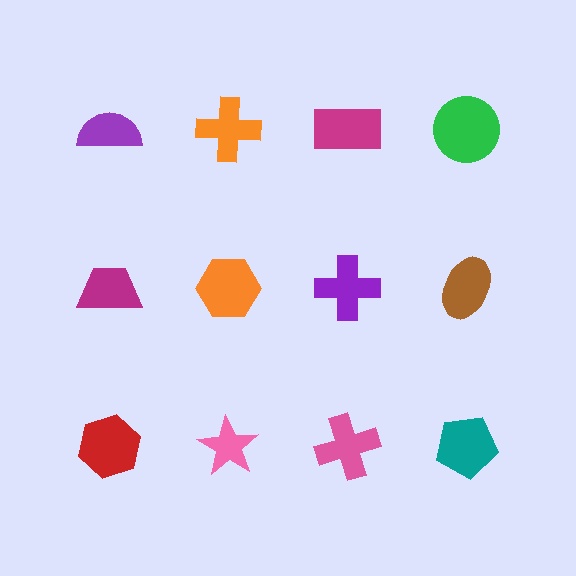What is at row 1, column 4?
A green circle.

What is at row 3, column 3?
A pink cross.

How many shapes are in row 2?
4 shapes.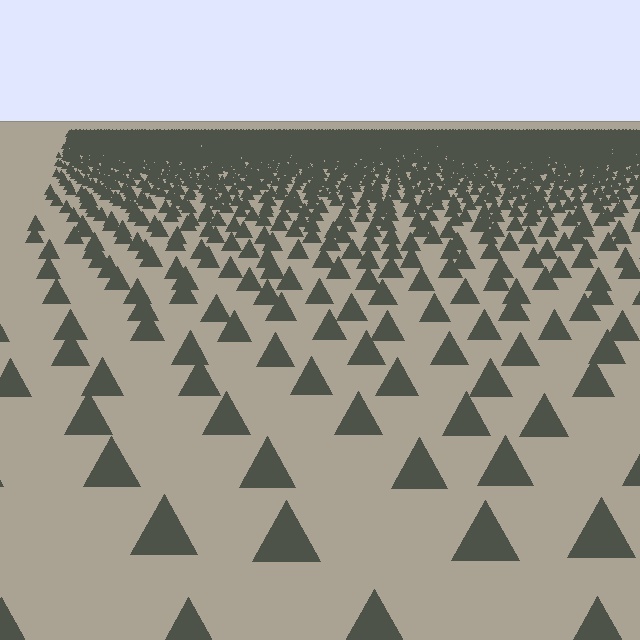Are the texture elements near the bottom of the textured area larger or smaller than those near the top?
Larger. Near the bottom, elements are closer to the viewer and appear at a bigger on-screen size.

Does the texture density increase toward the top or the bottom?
Density increases toward the top.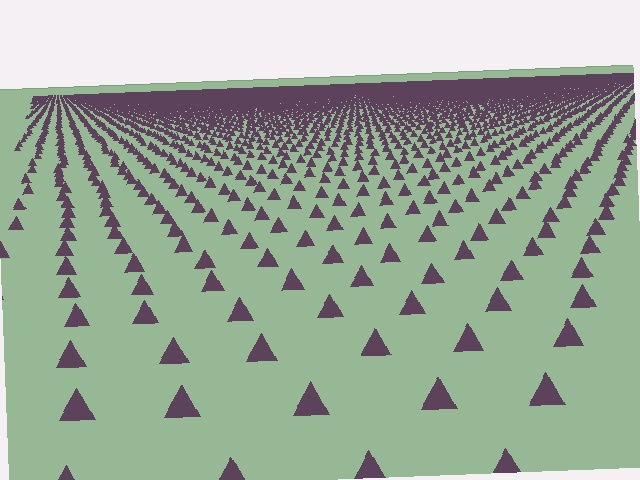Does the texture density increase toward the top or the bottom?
Density increases toward the top.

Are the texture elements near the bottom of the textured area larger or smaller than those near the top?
Larger. Near the bottom, elements are closer to the viewer and appear at a bigger on-screen size.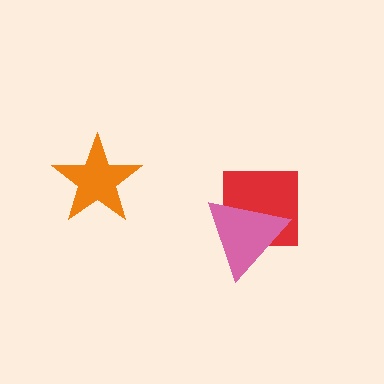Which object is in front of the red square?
The pink triangle is in front of the red square.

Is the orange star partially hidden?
No, no other shape covers it.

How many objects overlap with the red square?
1 object overlaps with the red square.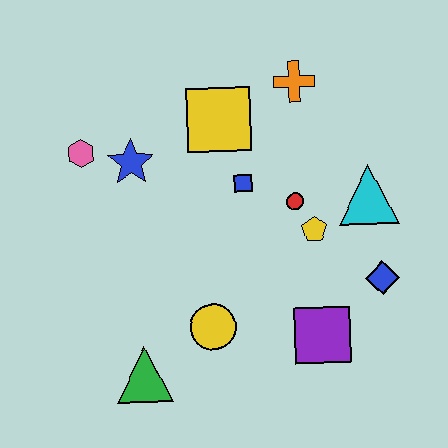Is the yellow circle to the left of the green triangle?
No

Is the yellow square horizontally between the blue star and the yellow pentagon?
Yes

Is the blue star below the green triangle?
No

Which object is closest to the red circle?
The yellow pentagon is closest to the red circle.